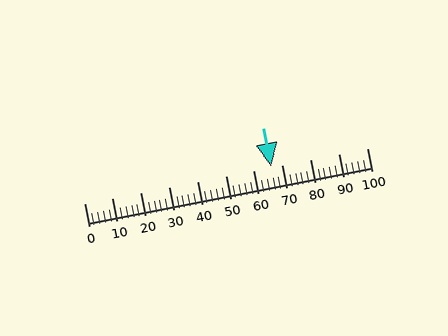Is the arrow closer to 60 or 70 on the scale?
The arrow is closer to 70.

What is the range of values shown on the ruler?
The ruler shows values from 0 to 100.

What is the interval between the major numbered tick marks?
The major tick marks are spaced 10 units apart.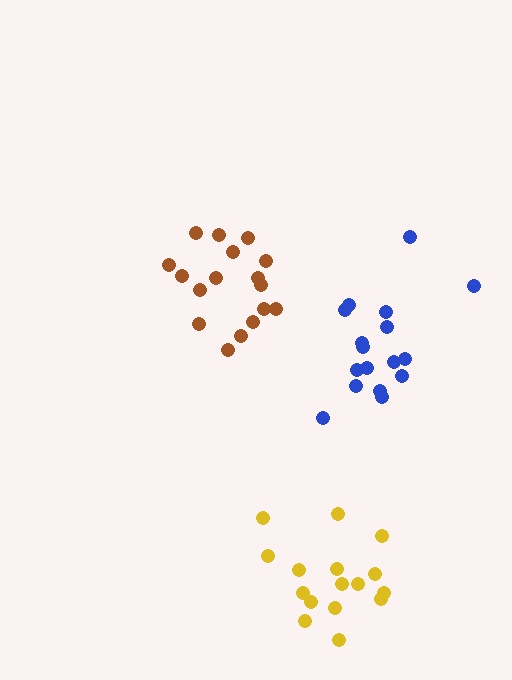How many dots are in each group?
Group 1: 17 dots, Group 2: 17 dots, Group 3: 16 dots (50 total).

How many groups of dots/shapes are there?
There are 3 groups.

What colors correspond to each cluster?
The clusters are colored: blue, brown, yellow.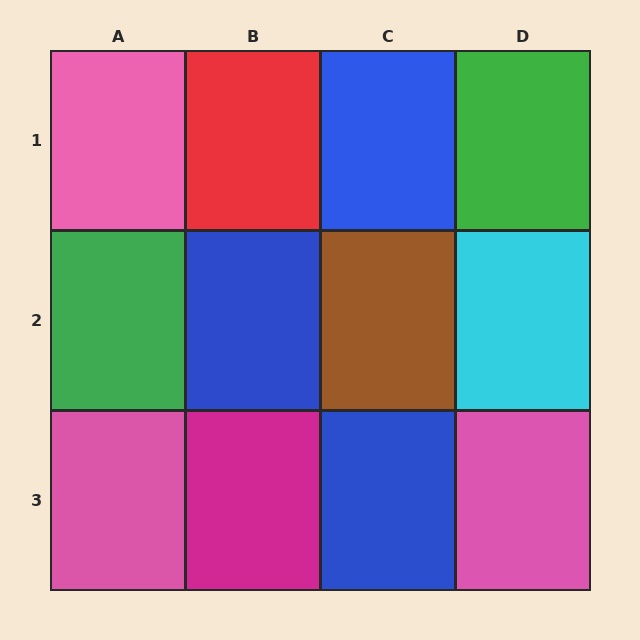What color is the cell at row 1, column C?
Blue.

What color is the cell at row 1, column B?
Red.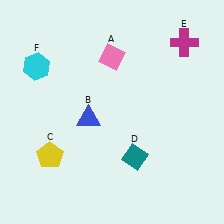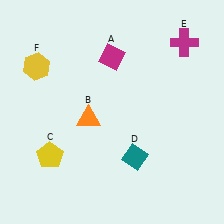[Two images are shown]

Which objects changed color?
A changed from pink to magenta. B changed from blue to orange. F changed from cyan to yellow.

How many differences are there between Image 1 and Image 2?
There are 3 differences between the two images.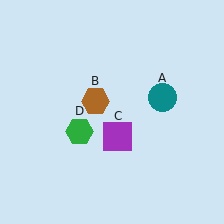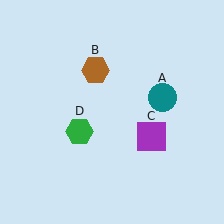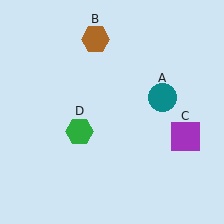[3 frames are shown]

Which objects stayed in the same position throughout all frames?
Teal circle (object A) and green hexagon (object D) remained stationary.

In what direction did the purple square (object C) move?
The purple square (object C) moved right.